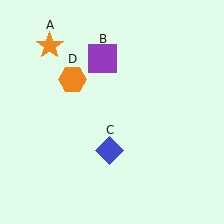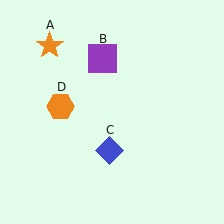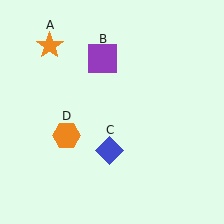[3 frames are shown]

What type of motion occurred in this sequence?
The orange hexagon (object D) rotated counterclockwise around the center of the scene.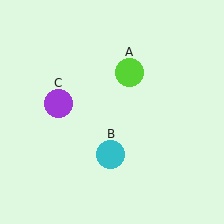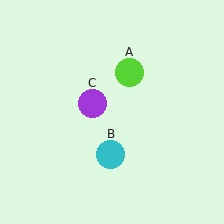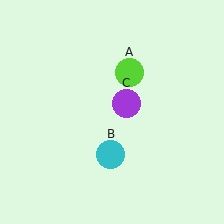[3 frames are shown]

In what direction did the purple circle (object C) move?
The purple circle (object C) moved right.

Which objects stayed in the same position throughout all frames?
Lime circle (object A) and cyan circle (object B) remained stationary.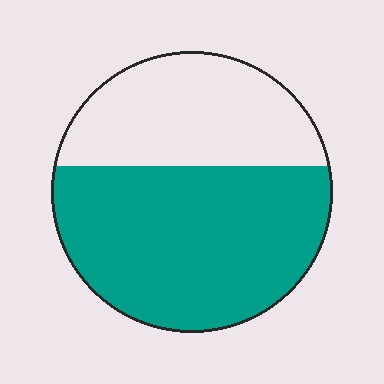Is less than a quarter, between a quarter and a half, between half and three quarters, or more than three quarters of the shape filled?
Between half and three quarters.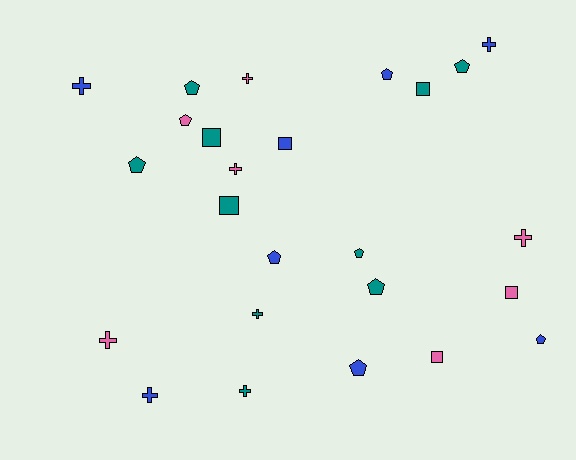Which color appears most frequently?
Teal, with 10 objects.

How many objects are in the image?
There are 25 objects.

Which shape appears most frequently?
Pentagon, with 10 objects.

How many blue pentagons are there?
There are 4 blue pentagons.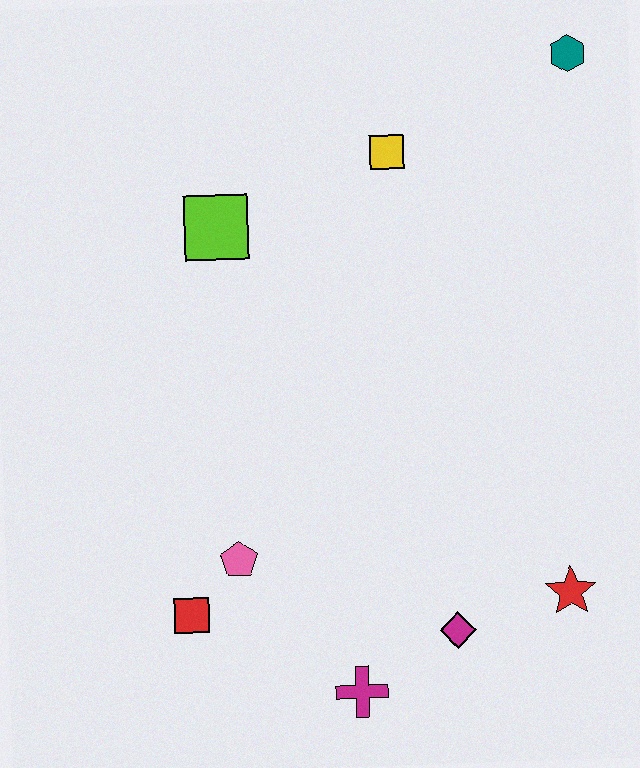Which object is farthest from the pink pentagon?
The teal hexagon is farthest from the pink pentagon.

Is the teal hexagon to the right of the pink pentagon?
Yes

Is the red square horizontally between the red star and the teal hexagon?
No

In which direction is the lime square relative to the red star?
The lime square is above the red star.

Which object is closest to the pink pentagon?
The red square is closest to the pink pentagon.